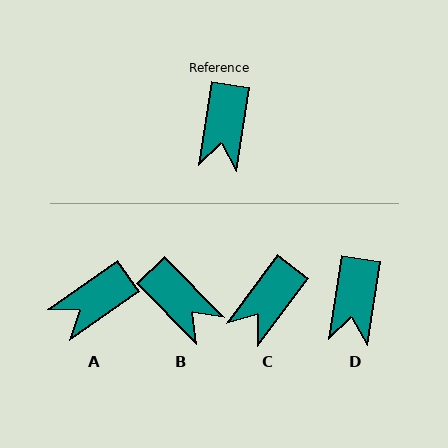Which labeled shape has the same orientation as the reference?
D.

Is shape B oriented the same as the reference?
No, it is off by about 53 degrees.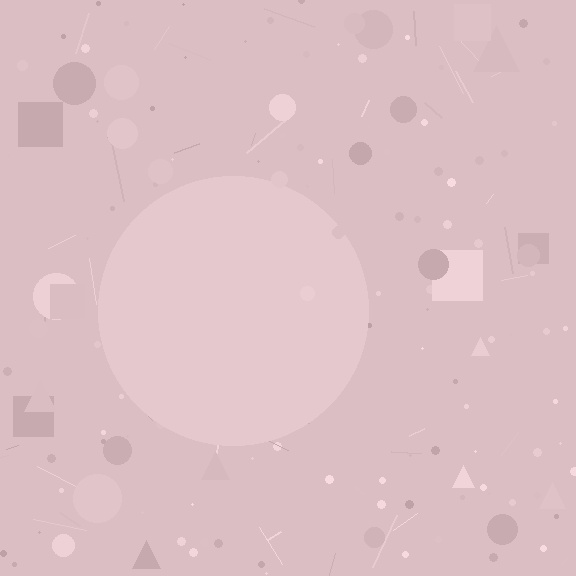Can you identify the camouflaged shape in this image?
The camouflaged shape is a circle.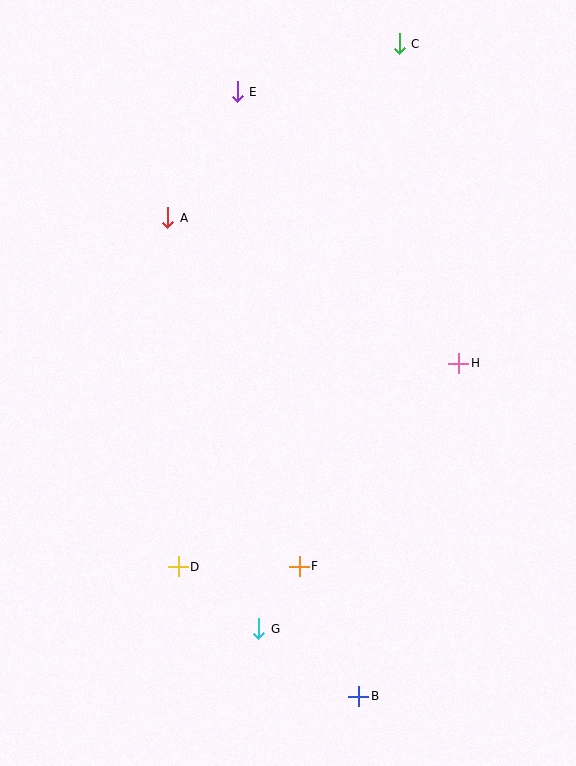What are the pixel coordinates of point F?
Point F is at (299, 566).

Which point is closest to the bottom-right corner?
Point B is closest to the bottom-right corner.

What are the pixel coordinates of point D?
Point D is at (178, 567).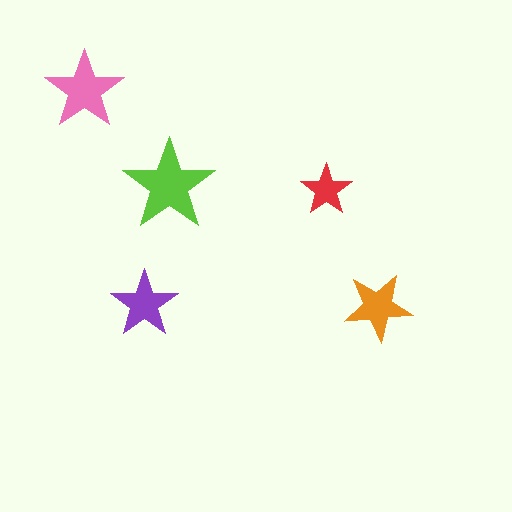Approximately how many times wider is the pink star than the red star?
About 1.5 times wider.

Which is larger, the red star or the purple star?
The purple one.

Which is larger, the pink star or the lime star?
The lime one.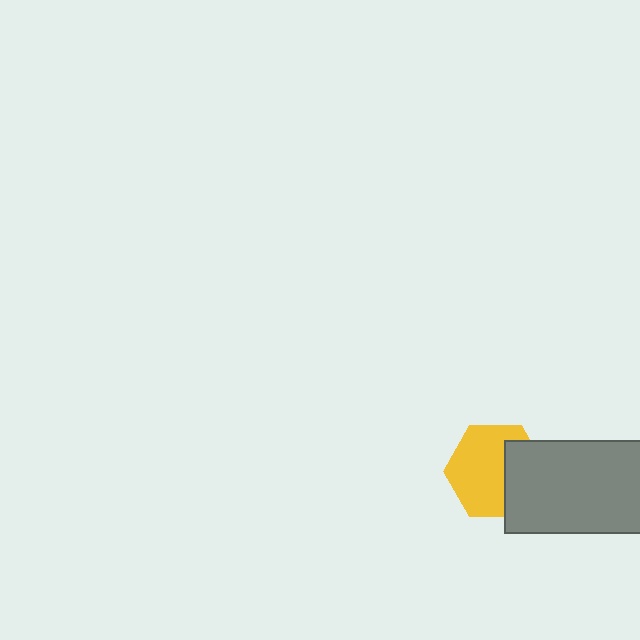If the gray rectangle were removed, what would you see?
You would see the complete yellow hexagon.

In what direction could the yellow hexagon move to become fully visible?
The yellow hexagon could move left. That would shift it out from behind the gray rectangle entirely.